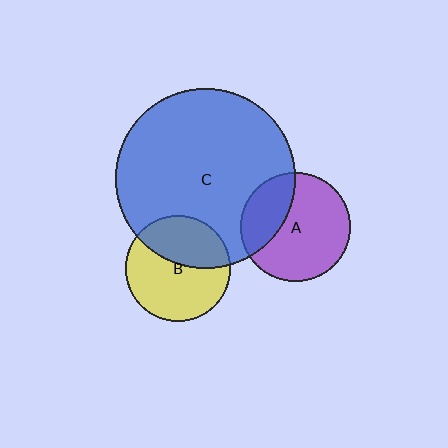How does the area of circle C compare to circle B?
Approximately 2.9 times.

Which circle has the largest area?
Circle C (blue).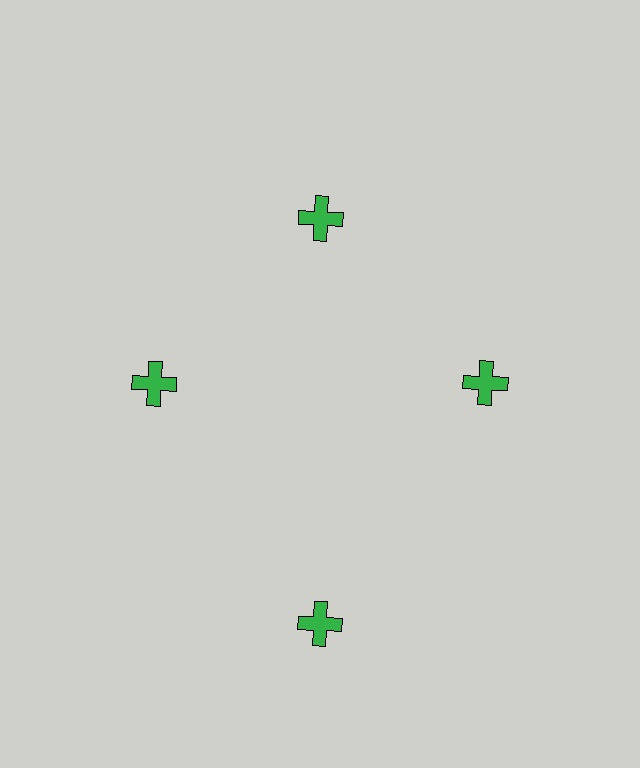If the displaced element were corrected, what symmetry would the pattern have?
It would have 4-fold rotational symmetry — the pattern would map onto itself every 90 degrees.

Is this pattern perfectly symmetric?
No. The 4 green crosses are arranged in a ring, but one element near the 6 o'clock position is pushed outward from the center, breaking the 4-fold rotational symmetry.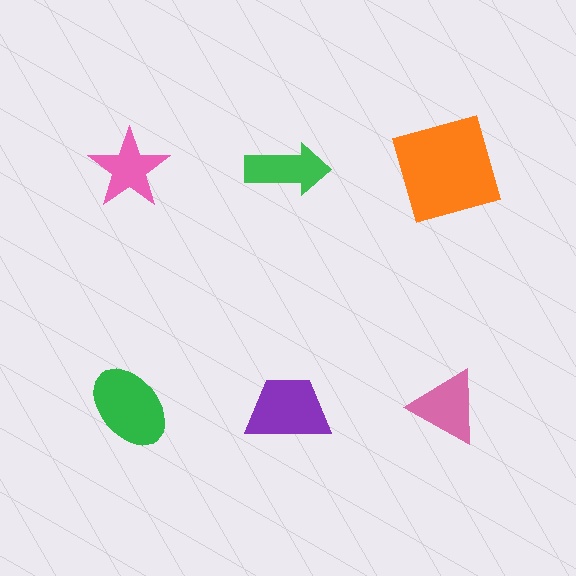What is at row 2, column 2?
A purple trapezoid.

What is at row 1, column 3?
An orange square.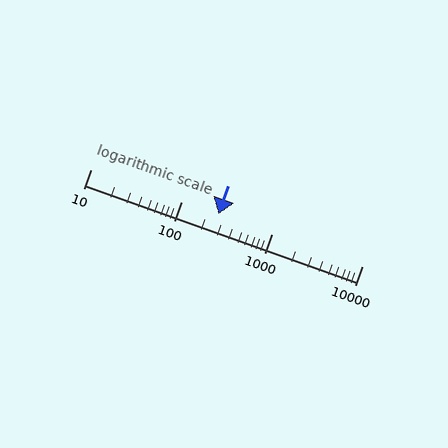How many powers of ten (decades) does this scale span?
The scale spans 3 decades, from 10 to 10000.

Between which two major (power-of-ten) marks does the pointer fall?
The pointer is between 100 and 1000.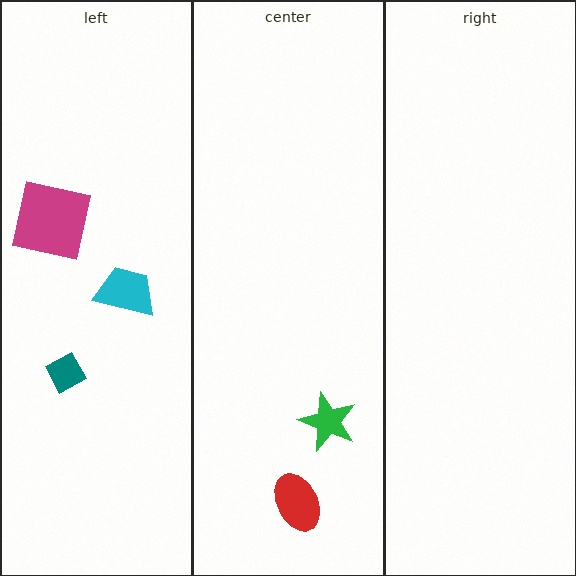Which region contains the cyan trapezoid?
The left region.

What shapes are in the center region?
The red ellipse, the green star.